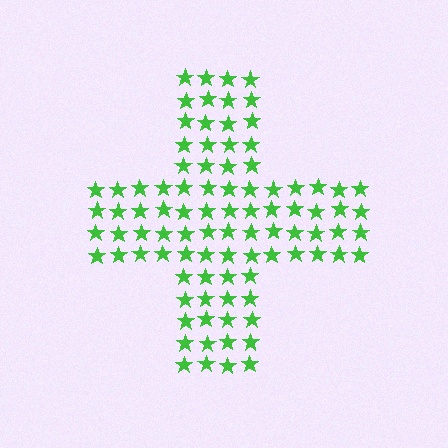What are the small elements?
The small elements are stars.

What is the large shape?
The large shape is a cross.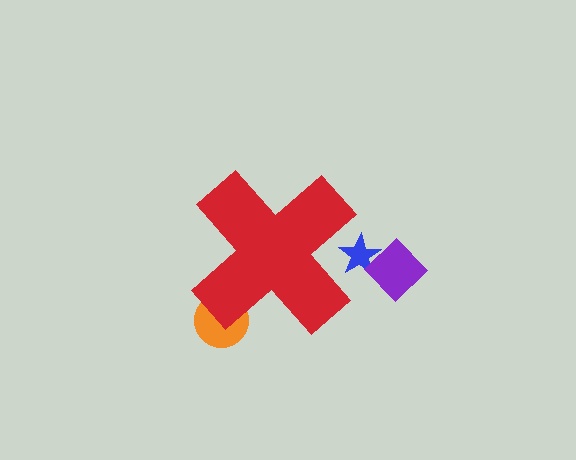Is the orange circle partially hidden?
Yes, the orange circle is partially hidden behind the red cross.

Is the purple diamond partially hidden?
No, the purple diamond is fully visible.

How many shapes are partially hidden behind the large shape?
2 shapes are partially hidden.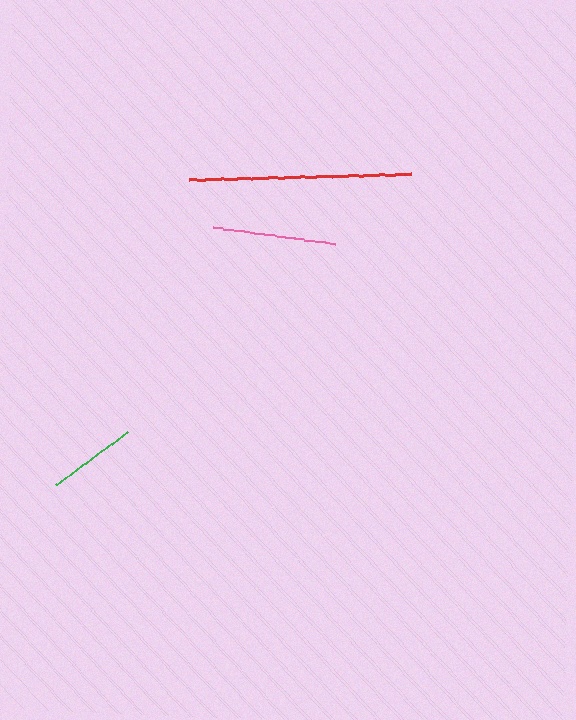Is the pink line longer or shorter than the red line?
The red line is longer than the pink line.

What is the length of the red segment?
The red segment is approximately 223 pixels long.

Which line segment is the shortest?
The green line is the shortest at approximately 90 pixels.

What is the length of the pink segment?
The pink segment is approximately 123 pixels long.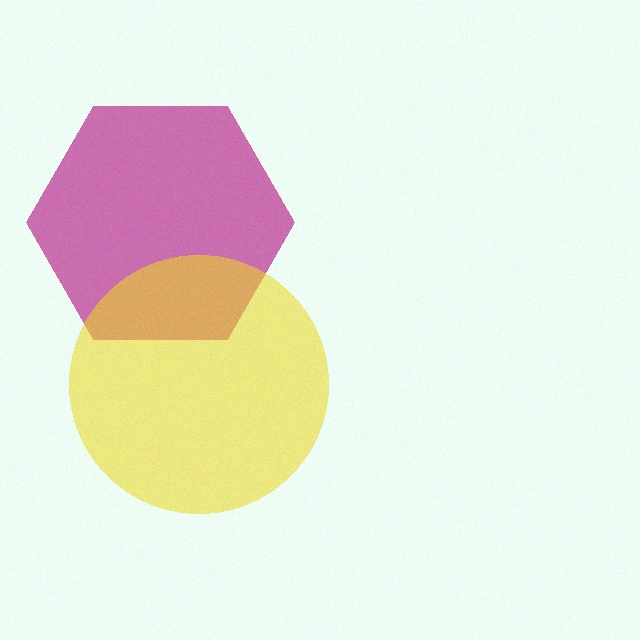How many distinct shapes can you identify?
There are 2 distinct shapes: a magenta hexagon, a yellow circle.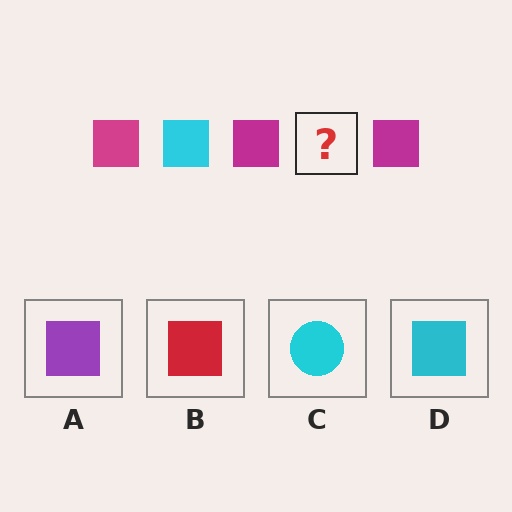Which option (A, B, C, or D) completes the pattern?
D.